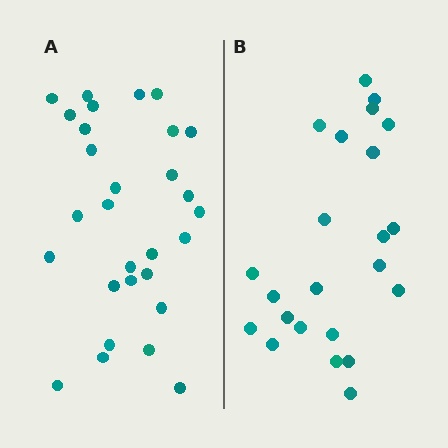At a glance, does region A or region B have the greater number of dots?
Region A (the left region) has more dots.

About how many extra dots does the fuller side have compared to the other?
Region A has about 6 more dots than region B.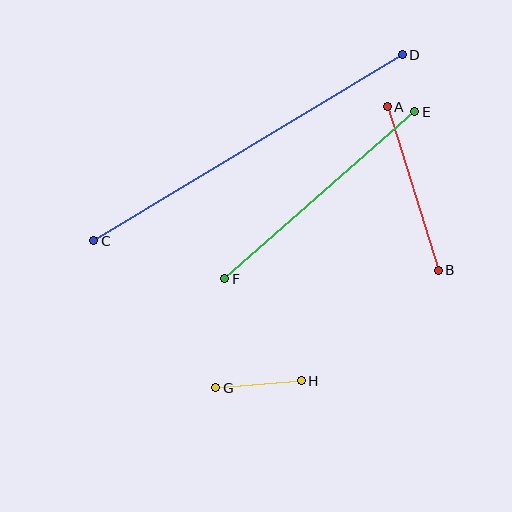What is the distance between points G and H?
The distance is approximately 86 pixels.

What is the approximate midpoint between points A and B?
The midpoint is at approximately (413, 189) pixels.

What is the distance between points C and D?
The distance is approximately 360 pixels.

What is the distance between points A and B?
The distance is approximately 171 pixels.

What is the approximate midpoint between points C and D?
The midpoint is at approximately (248, 148) pixels.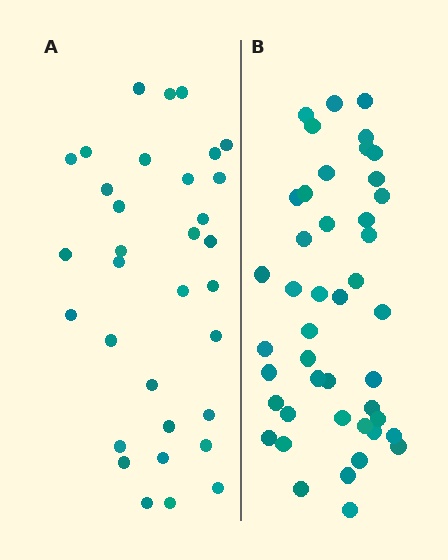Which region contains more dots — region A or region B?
Region B (the right region) has more dots.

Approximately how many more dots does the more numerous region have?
Region B has roughly 12 or so more dots than region A.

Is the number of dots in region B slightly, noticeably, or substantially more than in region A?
Region B has noticeably more, but not dramatically so. The ratio is roughly 1.3 to 1.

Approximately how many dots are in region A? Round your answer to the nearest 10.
About 30 dots. (The exact count is 33, which rounds to 30.)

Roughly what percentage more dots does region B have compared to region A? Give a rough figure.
About 35% more.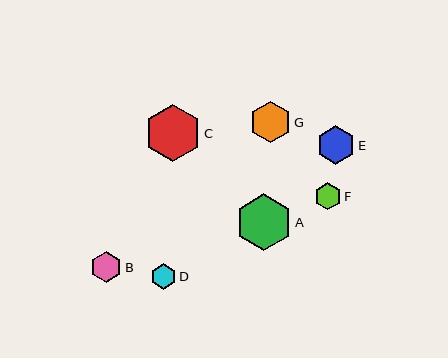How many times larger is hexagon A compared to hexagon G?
Hexagon A is approximately 1.4 times the size of hexagon G.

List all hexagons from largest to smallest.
From largest to smallest: C, A, G, E, B, F, D.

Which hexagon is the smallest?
Hexagon D is the smallest with a size of approximately 25 pixels.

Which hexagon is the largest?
Hexagon C is the largest with a size of approximately 57 pixels.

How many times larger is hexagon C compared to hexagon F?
Hexagon C is approximately 2.1 times the size of hexagon F.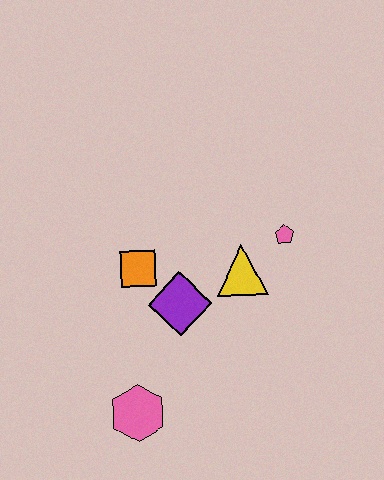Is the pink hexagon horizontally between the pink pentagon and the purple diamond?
No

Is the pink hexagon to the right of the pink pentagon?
No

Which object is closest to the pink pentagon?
The yellow triangle is closest to the pink pentagon.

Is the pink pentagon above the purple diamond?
Yes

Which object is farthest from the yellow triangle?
The pink hexagon is farthest from the yellow triangle.